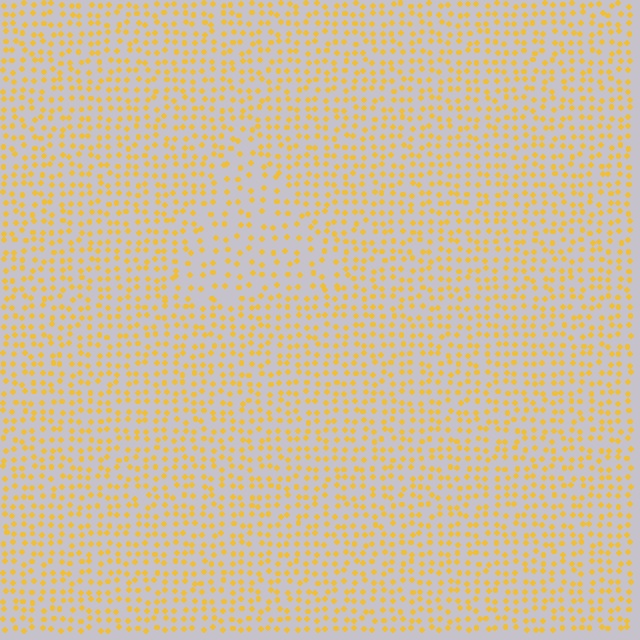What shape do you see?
I see a triangle.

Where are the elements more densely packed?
The elements are more densely packed outside the triangle boundary.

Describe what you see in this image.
The image contains small yellow elements arranged at two different densities. A triangle-shaped region is visible where the elements are less densely packed than the surrounding area.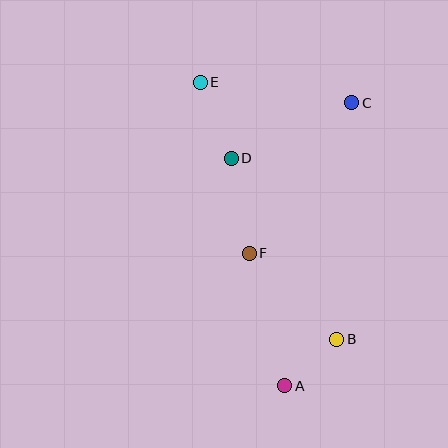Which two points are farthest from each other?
Points A and E are farthest from each other.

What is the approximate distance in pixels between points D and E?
The distance between D and E is approximately 82 pixels.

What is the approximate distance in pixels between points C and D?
The distance between C and D is approximately 133 pixels.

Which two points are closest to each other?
Points A and B are closest to each other.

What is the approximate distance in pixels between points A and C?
The distance between A and C is approximately 291 pixels.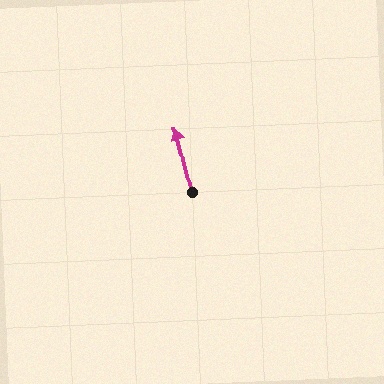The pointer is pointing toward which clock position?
Roughly 12 o'clock.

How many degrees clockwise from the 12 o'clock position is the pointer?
Approximately 347 degrees.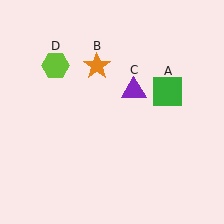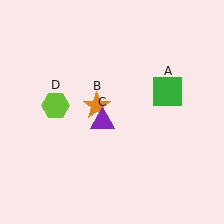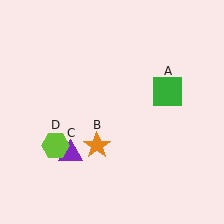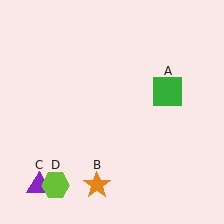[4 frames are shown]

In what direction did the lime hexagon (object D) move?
The lime hexagon (object D) moved down.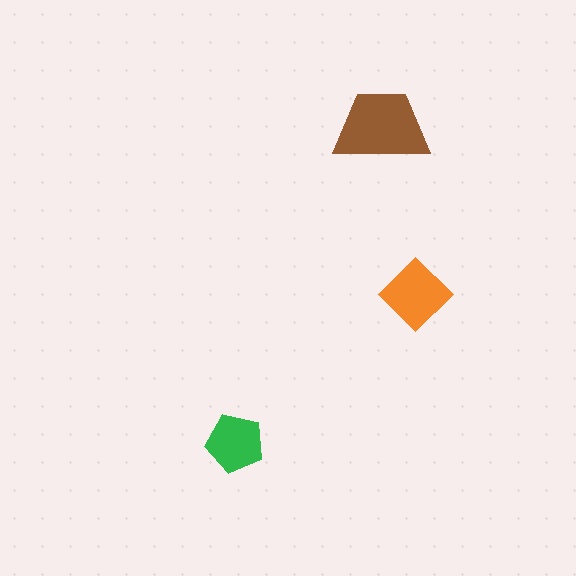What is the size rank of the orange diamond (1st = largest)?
2nd.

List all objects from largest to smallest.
The brown trapezoid, the orange diamond, the green pentagon.